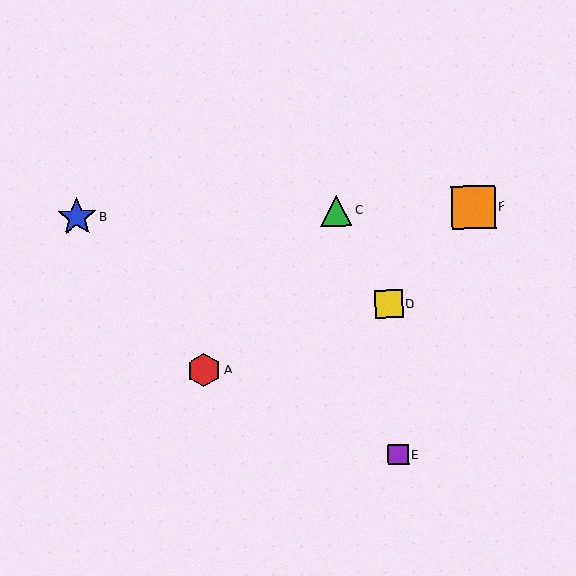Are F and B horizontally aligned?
Yes, both are at y≈207.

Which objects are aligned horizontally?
Objects B, C, F are aligned horizontally.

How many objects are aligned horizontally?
3 objects (B, C, F) are aligned horizontally.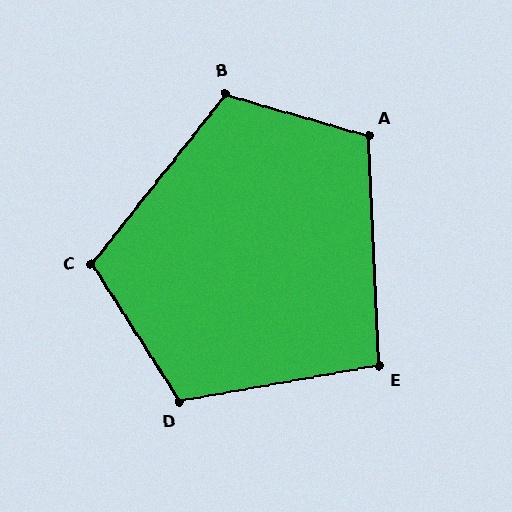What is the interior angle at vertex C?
Approximately 109 degrees (obtuse).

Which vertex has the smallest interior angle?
E, at approximately 98 degrees.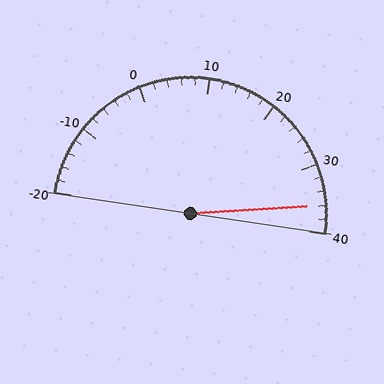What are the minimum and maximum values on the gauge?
The gauge ranges from -20 to 40.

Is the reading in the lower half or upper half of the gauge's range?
The reading is in the upper half of the range (-20 to 40).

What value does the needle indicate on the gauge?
The needle indicates approximately 36.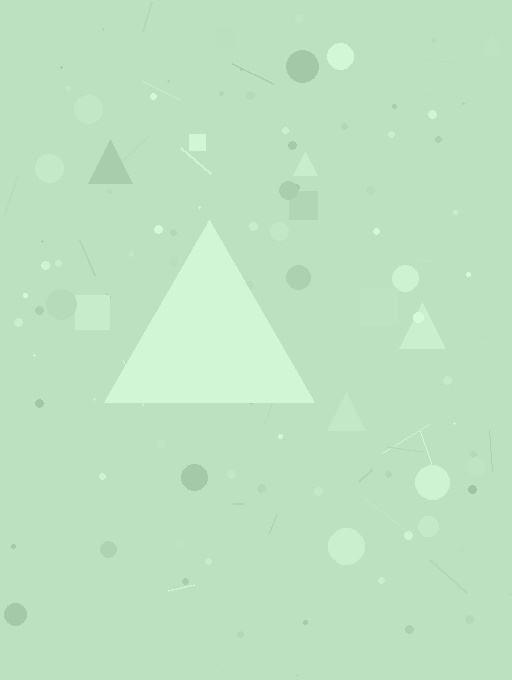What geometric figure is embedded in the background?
A triangle is embedded in the background.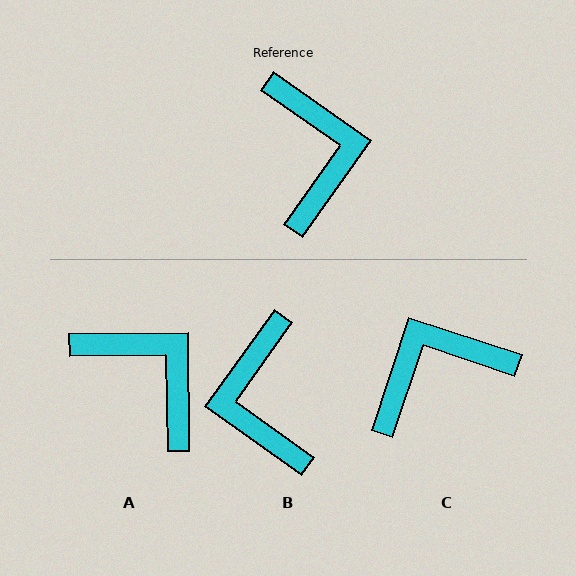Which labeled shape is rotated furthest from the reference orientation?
B, about 180 degrees away.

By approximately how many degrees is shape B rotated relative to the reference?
Approximately 180 degrees counter-clockwise.